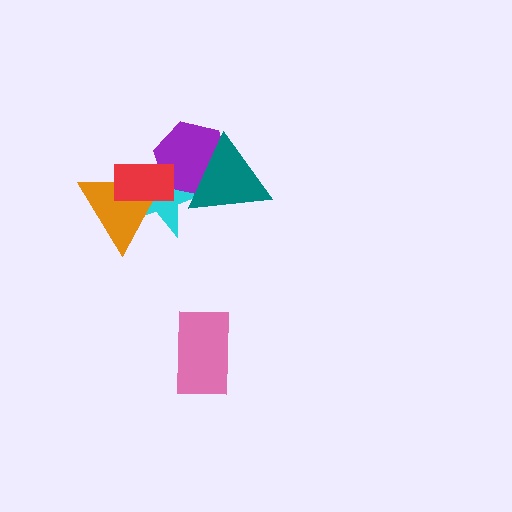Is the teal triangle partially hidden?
No, no other shape covers it.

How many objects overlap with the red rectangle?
3 objects overlap with the red rectangle.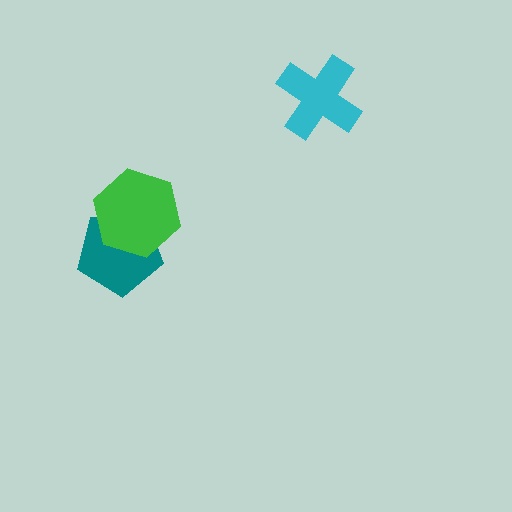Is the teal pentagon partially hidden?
Yes, it is partially covered by another shape.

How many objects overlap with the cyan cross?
0 objects overlap with the cyan cross.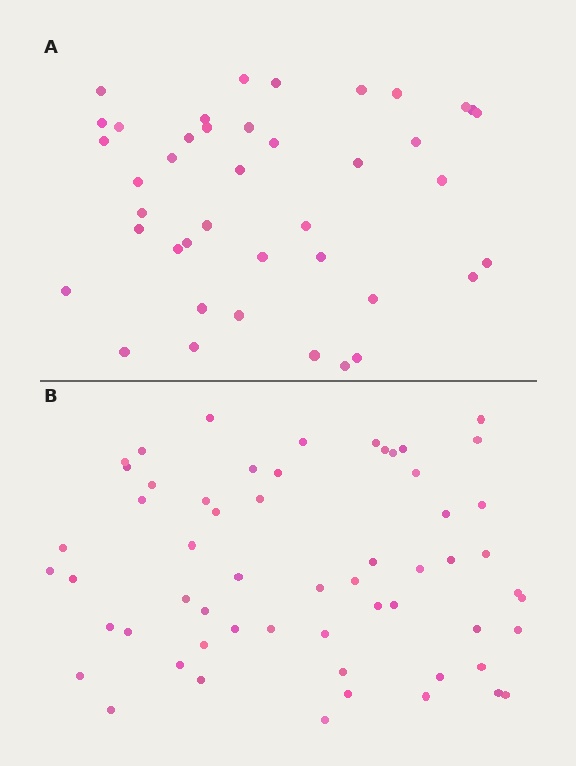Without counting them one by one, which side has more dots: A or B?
Region B (the bottom region) has more dots.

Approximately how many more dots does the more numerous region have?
Region B has approximately 15 more dots than region A.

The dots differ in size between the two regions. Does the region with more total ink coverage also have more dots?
No. Region A has more total ink coverage because its dots are larger, but region B actually contains more individual dots. Total area can be misleading — the number of items is what matters here.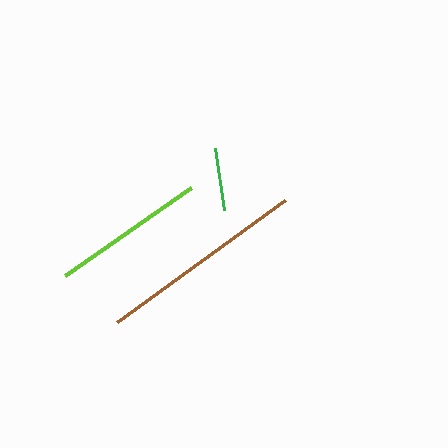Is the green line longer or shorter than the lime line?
The lime line is longer than the green line.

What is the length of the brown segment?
The brown segment is approximately 207 pixels long.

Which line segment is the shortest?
The green line is the shortest at approximately 62 pixels.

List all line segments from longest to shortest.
From longest to shortest: brown, lime, green.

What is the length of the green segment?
The green segment is approximately 62 pixels long.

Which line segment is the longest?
The brown line is the longest at approximately 207 pixels.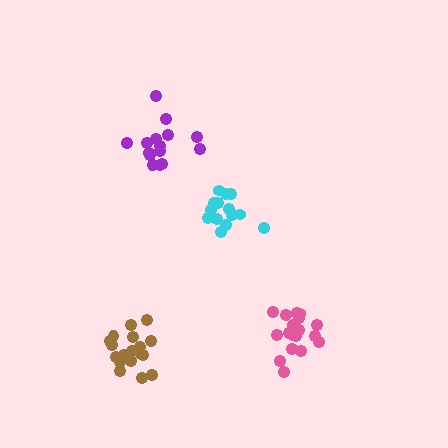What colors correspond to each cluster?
The clusters are colored: purple, cyan, pink, brown.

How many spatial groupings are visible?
There are 4 spatial groupings.